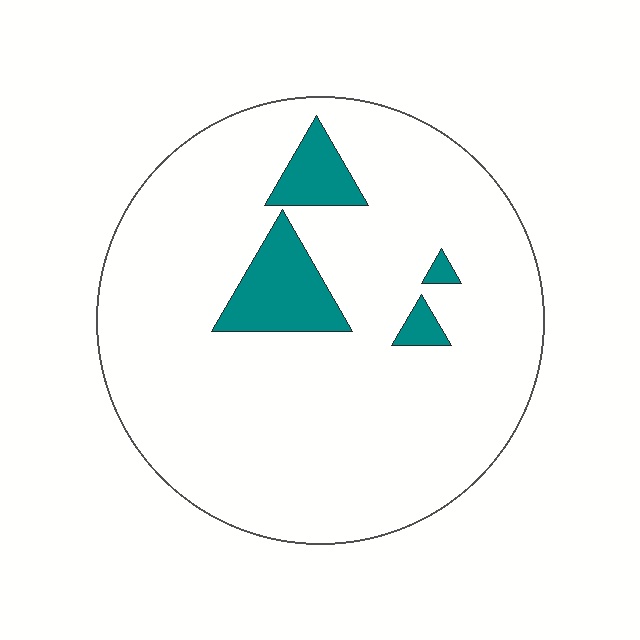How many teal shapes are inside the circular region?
4.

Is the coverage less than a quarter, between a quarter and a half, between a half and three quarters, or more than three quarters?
Less than a quarter.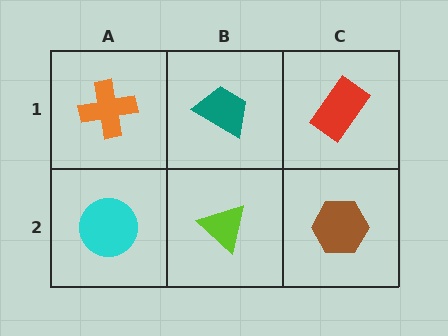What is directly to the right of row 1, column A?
A teal trapezoid.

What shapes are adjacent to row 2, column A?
An orange cross (row 1, column A), a lime triangle (row 2, column B).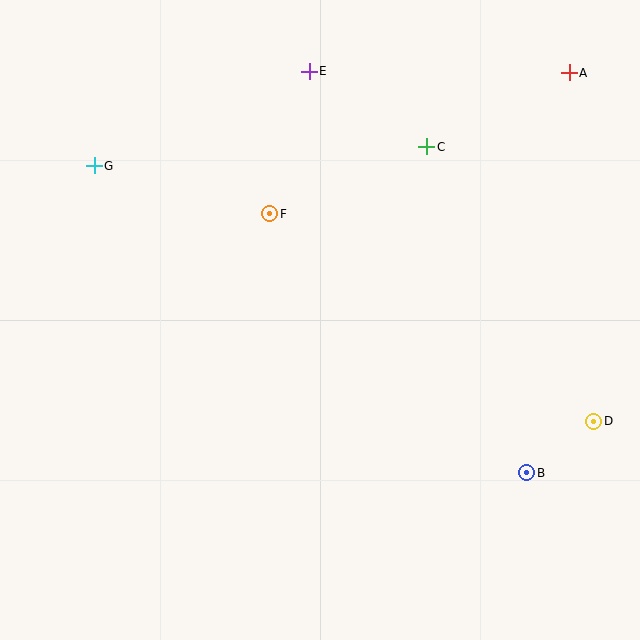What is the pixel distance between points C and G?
The distance between C and G is 333 pixels.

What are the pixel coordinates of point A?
Point A is at (569, 73).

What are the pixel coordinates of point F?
Point F is at (270, 214).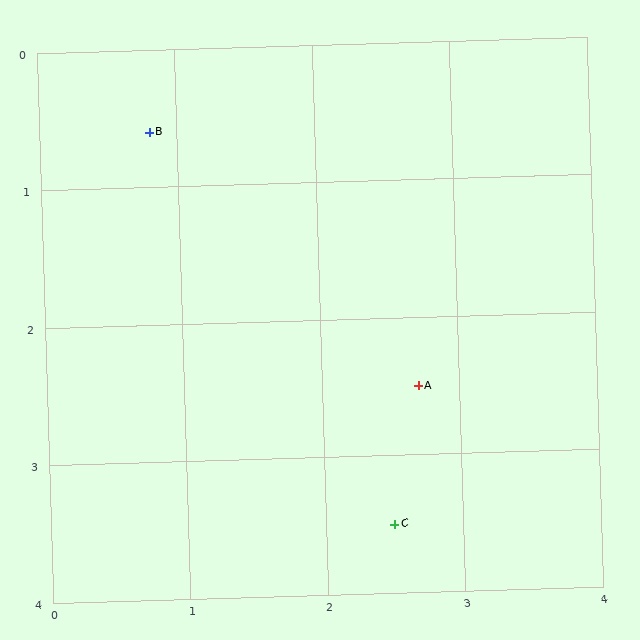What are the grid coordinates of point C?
Point C is at approximately (2.5, 3.5).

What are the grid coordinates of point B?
Point B is at approximately (0.8, 0.6).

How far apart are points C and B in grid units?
Points C and B are about 3.4 grid units apart.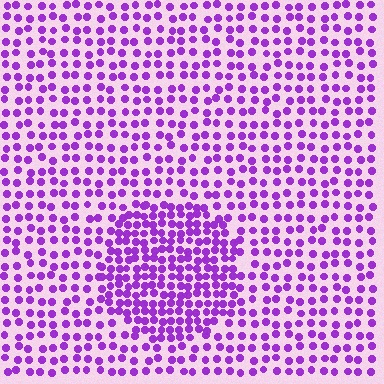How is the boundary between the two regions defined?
The boundary is defined by a change in element density (approximately 1.8x ratio). All elements are the same color, size, and shape.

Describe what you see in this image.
The image contains small purple elements arranged at two different densities. A circle-shaped region is visible where the elements are more densely packed than the surrounding area.